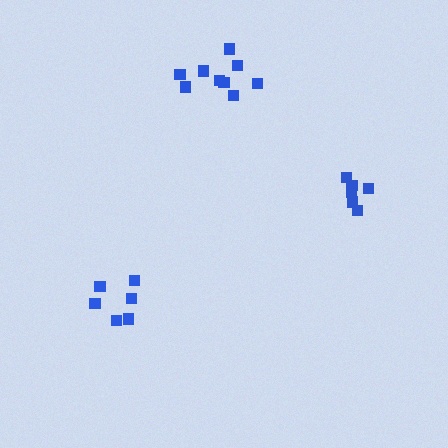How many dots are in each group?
Group 1: 6 dots, Group 2: 6 dots, Group 3: 9 dots (21 total).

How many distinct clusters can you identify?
There are 3 distinct clusters.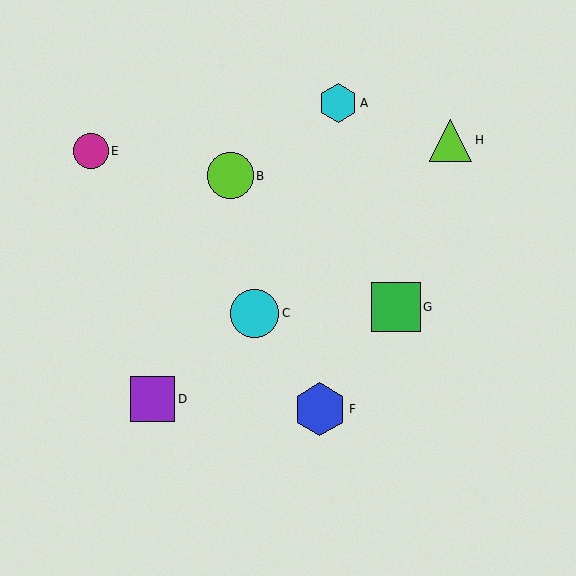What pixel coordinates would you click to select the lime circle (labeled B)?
Click at (230, 176) to select the lime circle B.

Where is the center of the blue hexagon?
The center of the blue hexagon is at (320, 409).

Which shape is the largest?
The blue hexagon (labeled F) is the largest.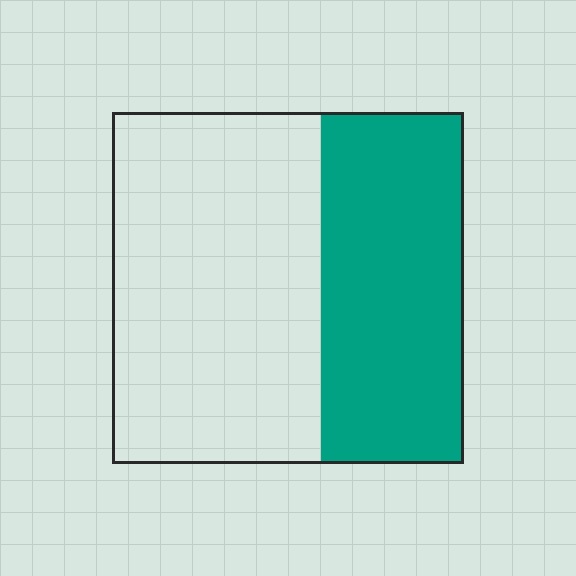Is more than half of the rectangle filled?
No.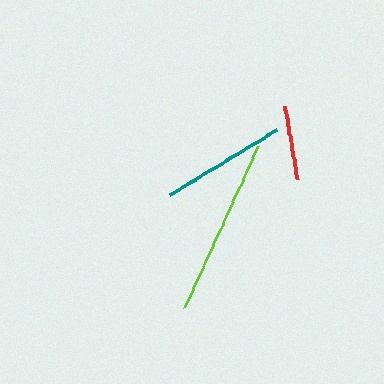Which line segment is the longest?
The lime line is the longest at approximately 178 pixels.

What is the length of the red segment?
The red segment is approximately 74 pixels long.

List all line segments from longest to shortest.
From longest to shortest: lime, teal, red.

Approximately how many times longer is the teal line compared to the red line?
The teal line is approximately 1.7 times the length of the red line.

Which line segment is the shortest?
The red line is the shortest at approximately 74 pixels.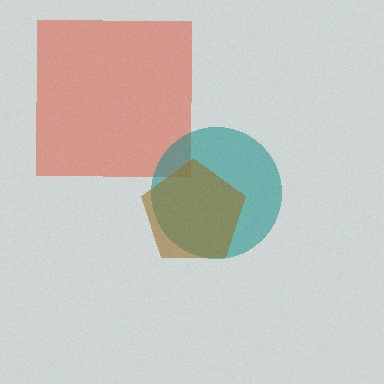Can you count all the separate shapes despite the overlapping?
Yes, there are 3 separate shapes.